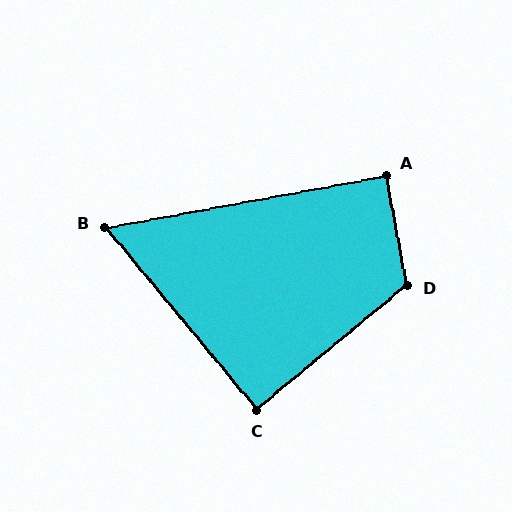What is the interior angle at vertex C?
Approximately 90 degrees (approximately right).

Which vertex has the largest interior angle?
D, at approximately 119 degrees.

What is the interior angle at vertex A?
Approximately 90 degrees (approximately right).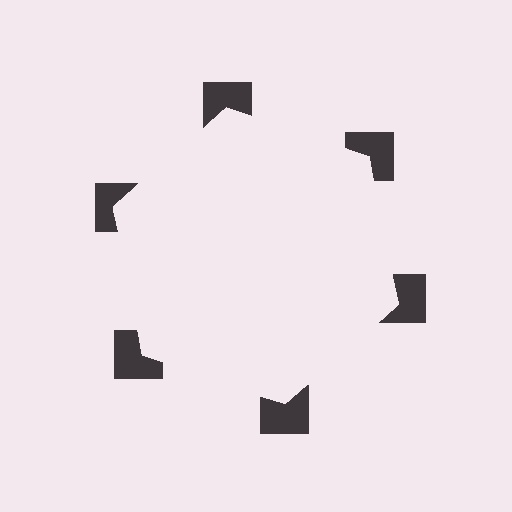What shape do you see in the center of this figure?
An illusory hexagon — its edges are inferred from the aligned wedge cuts in the notched squares, not physically drawn.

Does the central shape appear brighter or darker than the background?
It typically appears slightly brighter than the background, even though no actual brightness change is drawn.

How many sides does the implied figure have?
6 sides.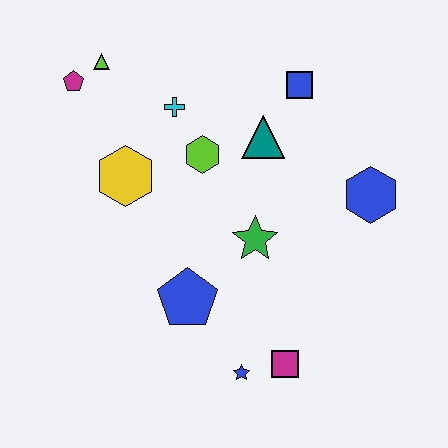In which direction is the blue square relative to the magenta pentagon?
The blue square is to the right of the magenta pentagon.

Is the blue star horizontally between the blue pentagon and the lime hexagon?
No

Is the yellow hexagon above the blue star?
Yes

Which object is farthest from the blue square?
The blue star is farthest from the blue square.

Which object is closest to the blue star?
The magenta square is closest to the blue star.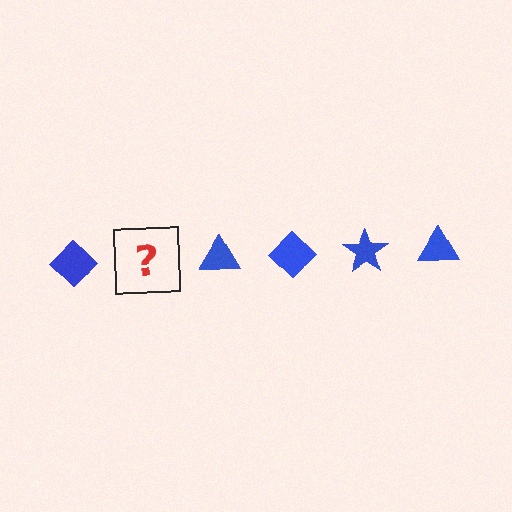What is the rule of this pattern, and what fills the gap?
The rule is that the pattern cycles through diamond, star, triangle shapes in blue. The gap should be filled with a blue star.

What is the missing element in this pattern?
The missing element is a blue star.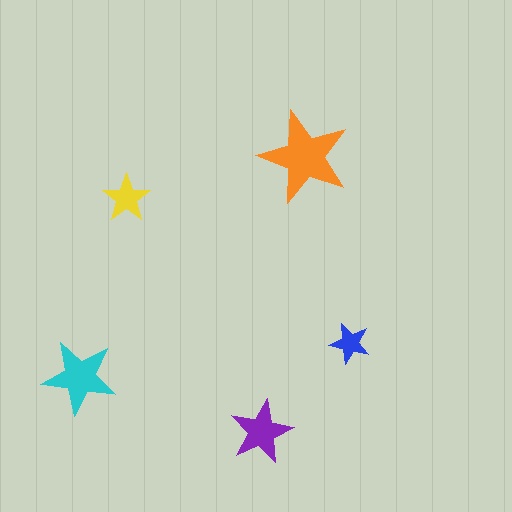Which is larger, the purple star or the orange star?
The orange one.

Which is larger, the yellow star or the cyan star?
The cyan one.